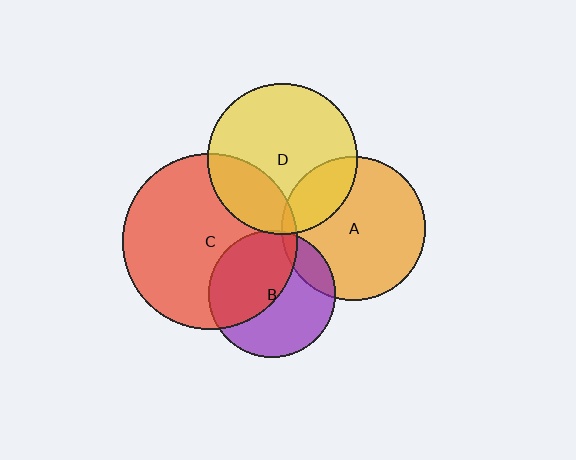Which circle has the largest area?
Circle C (red).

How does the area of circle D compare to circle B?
Approximately 1.4 times.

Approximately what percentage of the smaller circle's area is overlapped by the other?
Approximately 20%.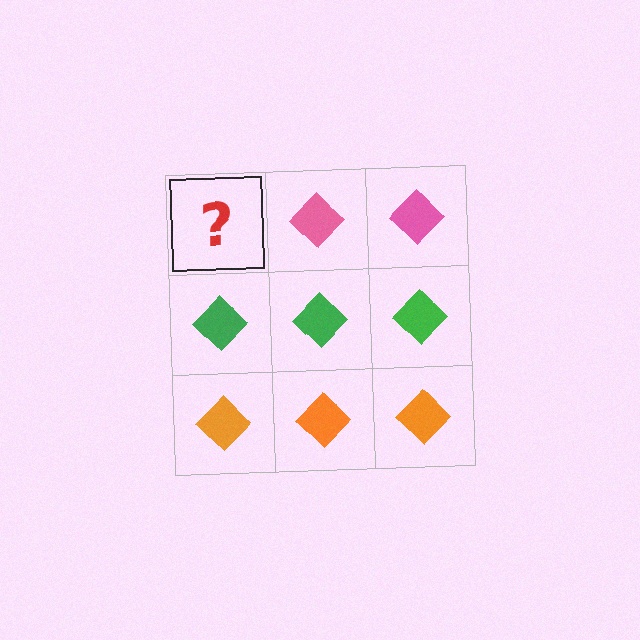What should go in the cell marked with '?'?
The missing cell should contain a pink diamond.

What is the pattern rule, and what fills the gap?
The rule is that each row has a consistent color. The gap should be filled with a pink diamond.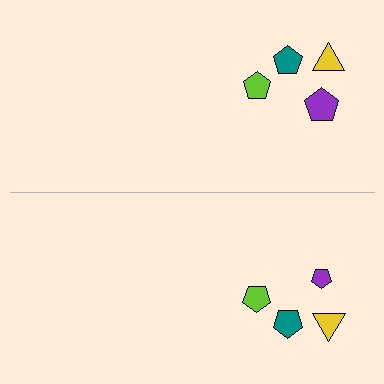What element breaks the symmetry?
The purple pentagon on the bottom side has a different size than its mirror counterpart.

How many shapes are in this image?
There are 8 shapes in this image.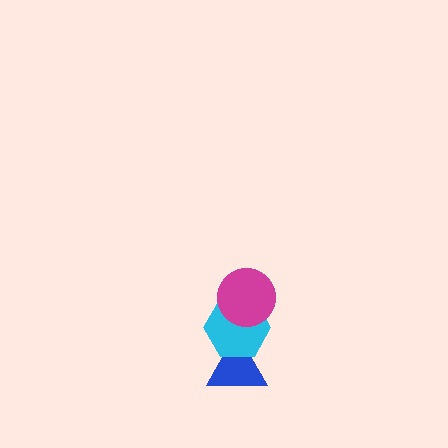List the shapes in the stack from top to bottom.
From top to bottom: the magenta circle, the cyan hexagon, the blue triangle.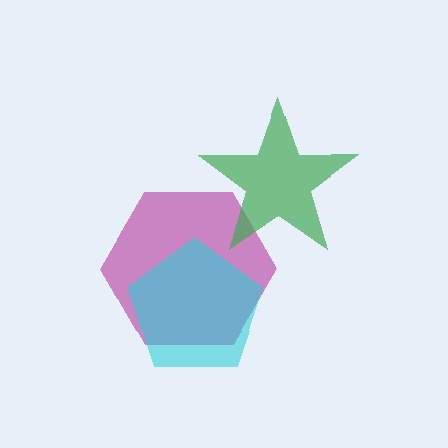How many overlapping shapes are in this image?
There are 3 overlapping shapes in the image.